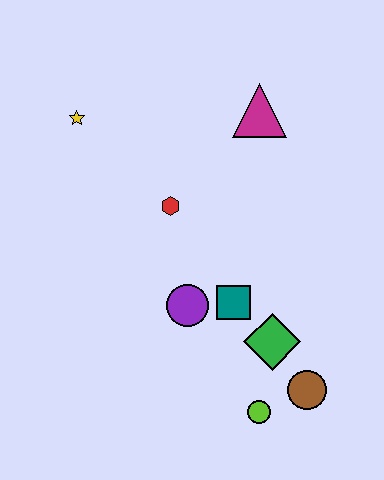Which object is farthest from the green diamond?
The yellow star is farthest from the green diamond.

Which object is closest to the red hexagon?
The purple circle is closest to the red hexagon.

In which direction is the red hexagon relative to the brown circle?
The red hexagon is above the brown circle.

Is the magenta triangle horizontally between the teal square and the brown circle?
Yes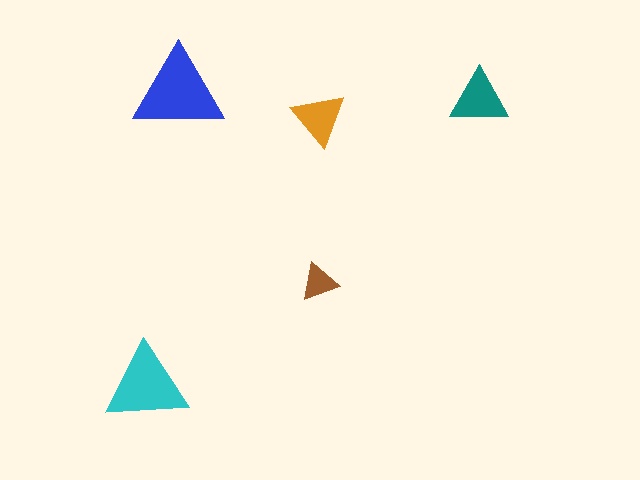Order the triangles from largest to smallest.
the blue one, the cyan one, the teal one, the orange one, the brown one.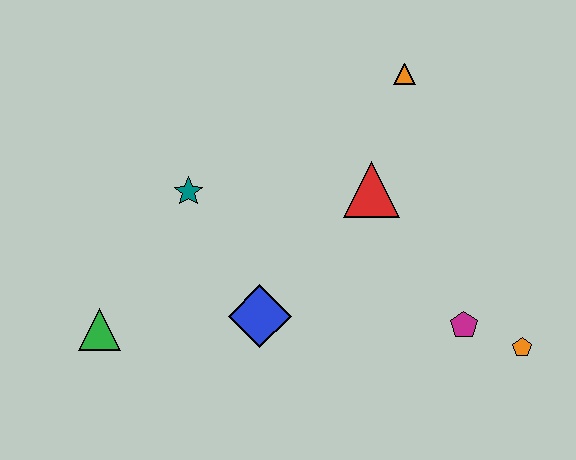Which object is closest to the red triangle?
The orange triangle is closest to the red triangle.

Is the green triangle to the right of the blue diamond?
No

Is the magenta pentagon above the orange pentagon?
Yes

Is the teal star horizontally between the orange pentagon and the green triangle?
Yes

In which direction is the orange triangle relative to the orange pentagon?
The orange triangle is above the orange pentagon.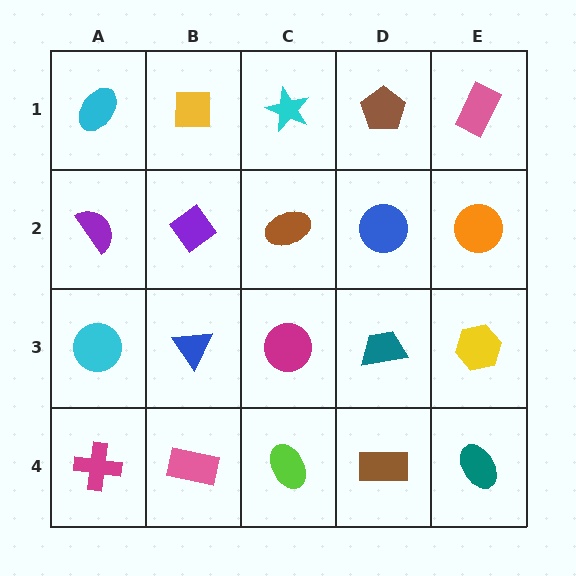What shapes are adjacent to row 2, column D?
A brown pentagon (row 1, column D), a teal trapezoid (row 3, column D), a brown ellipse (row 2, column C), an orange circle (row 2, column E).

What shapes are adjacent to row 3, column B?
A purple diamond (row 2, column B), a pink rectangle (row 4, column B), a cyan circle (row 3, column A), a magenta circle (row 3, column C).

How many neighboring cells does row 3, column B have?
4.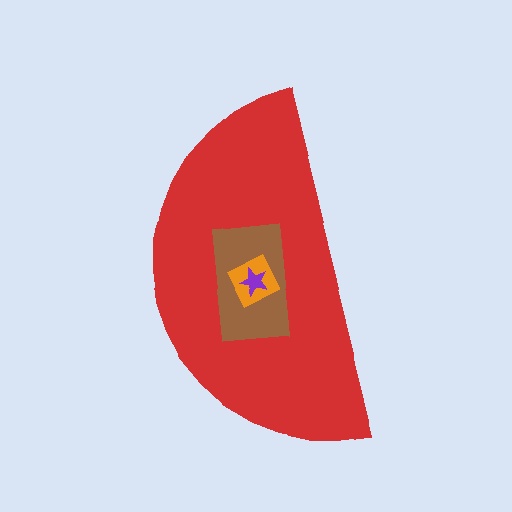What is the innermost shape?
The purple star.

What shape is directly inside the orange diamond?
The purple star.